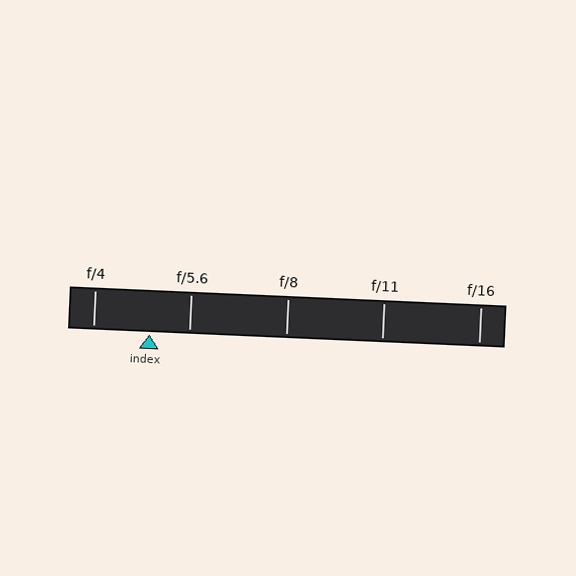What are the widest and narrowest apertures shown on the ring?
The widest aperture shown is f/4 and the narrowest is f/16.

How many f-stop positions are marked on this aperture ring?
There are 5 f-stop positions marked.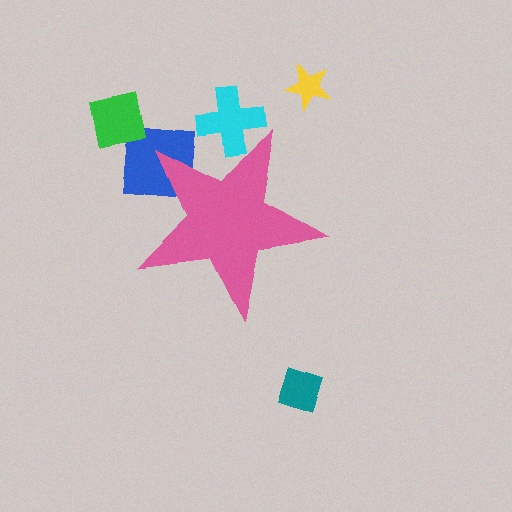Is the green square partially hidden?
No, the green square is fully visible.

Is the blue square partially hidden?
Yes, the blue square is partially hidden behind the pink star.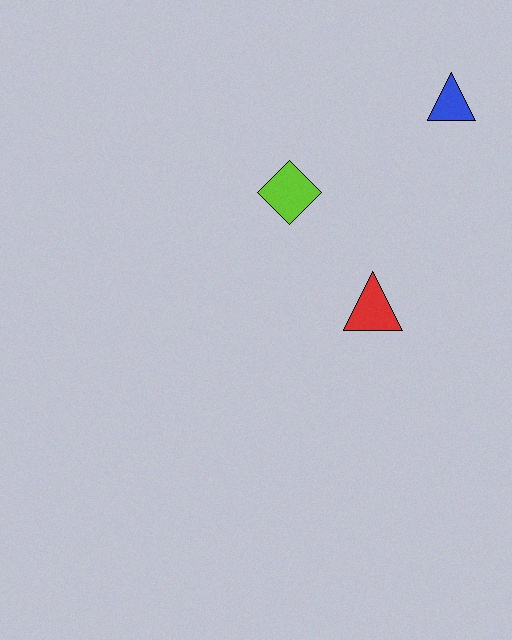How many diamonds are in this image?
There is 1 diamond.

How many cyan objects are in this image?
There are no cyan objects.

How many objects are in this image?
There are 3 objects.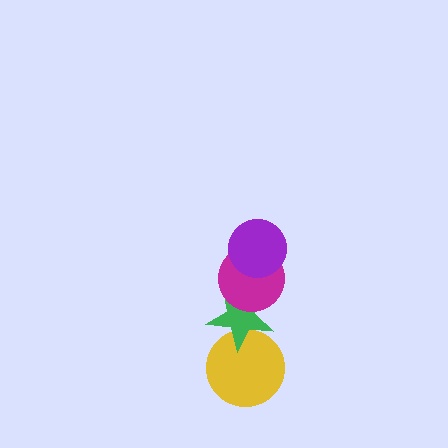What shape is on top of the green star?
The magenta circle is on top of the green star.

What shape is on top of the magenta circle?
The purple circle is on top of the magenta circle.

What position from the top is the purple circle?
The purple circle is 1st from the top.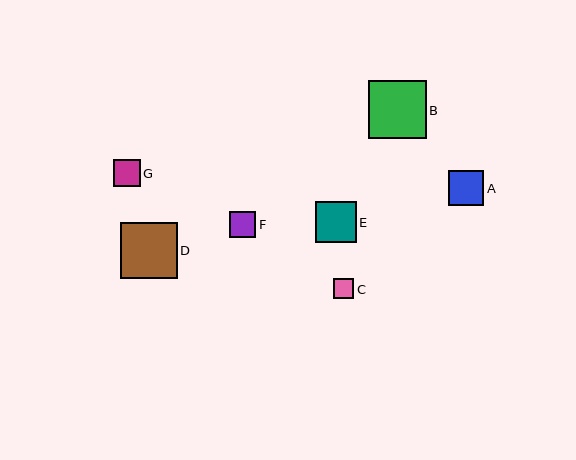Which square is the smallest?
Square C is the smallest with a size of approximately 20 pixels.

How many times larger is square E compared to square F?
Square E is approximately 1.5 times the size of square F.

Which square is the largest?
Square B is the largest with a size of approximately 58 pixels.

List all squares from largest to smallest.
From largest to smallest: B, D, E, A, G, F, C.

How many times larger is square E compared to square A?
Square E is approximately 1.2 times the size of square A.